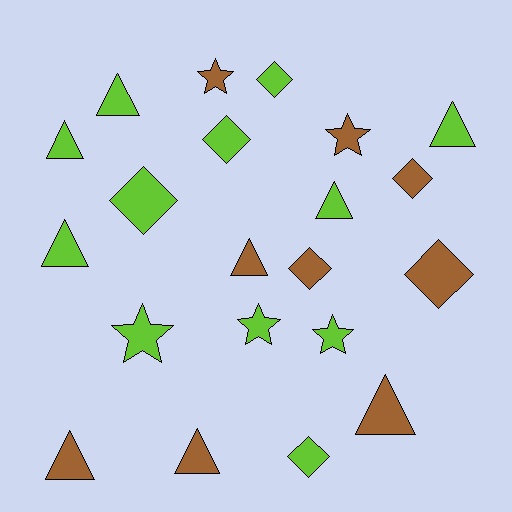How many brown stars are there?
There are 2 brown stars.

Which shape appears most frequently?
Triangle, with 9 objects.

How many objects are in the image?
There are 21 objects.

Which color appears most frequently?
Lime, with 12 objects.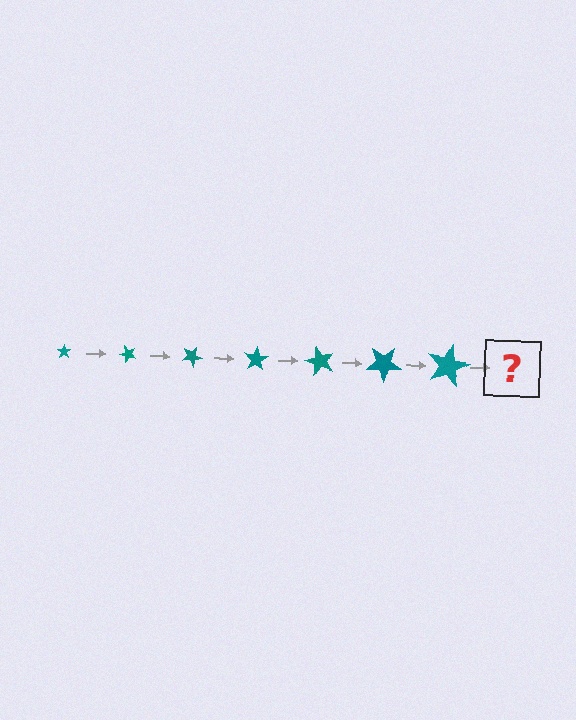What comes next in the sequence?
The next element should be a star, larger than the previous one and rotated 350 degrees from the start.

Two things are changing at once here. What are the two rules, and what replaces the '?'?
The two rules are that the star grows larger each step and it rotates 50 degrees each step. The '?' should be a star, larger than the previous one and rotated 350 degrees from the start.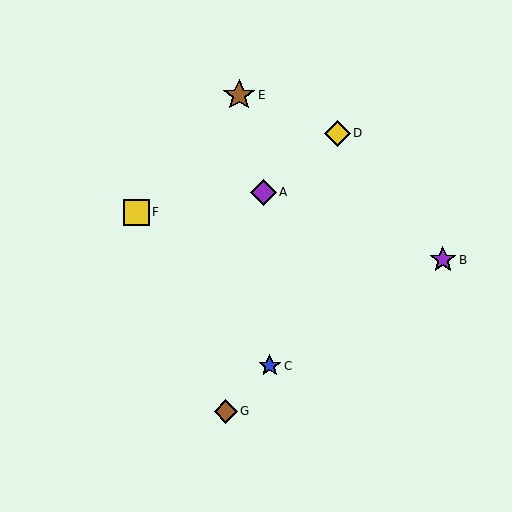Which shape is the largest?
The brown star (labeled E) is the largest.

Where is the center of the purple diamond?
The center of the purple diamond is at (264, 192).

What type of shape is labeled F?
Shape F is a yellow square.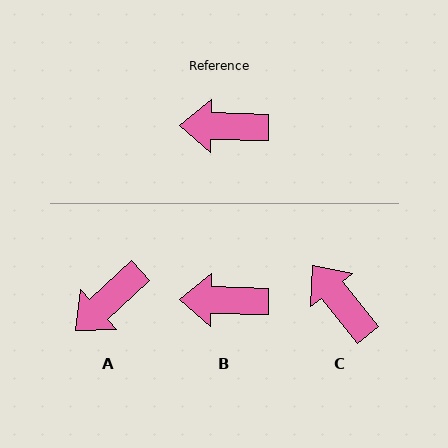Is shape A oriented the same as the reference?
No, it is off by about 44 degrees.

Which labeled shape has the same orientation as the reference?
B.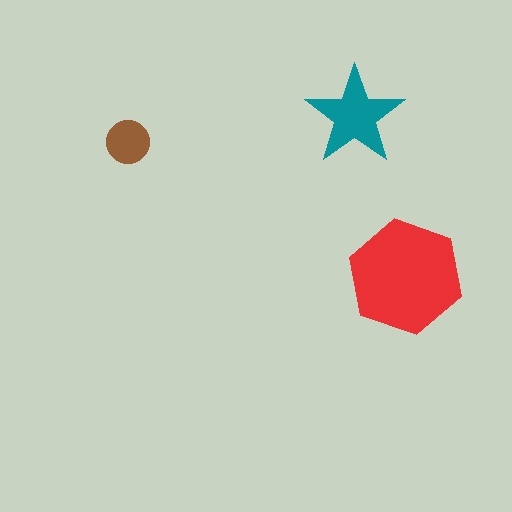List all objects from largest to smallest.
The red hexagon, the teal star, the brown circle.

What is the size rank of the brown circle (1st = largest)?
3rd.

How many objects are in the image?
There are 3 objects in the image.